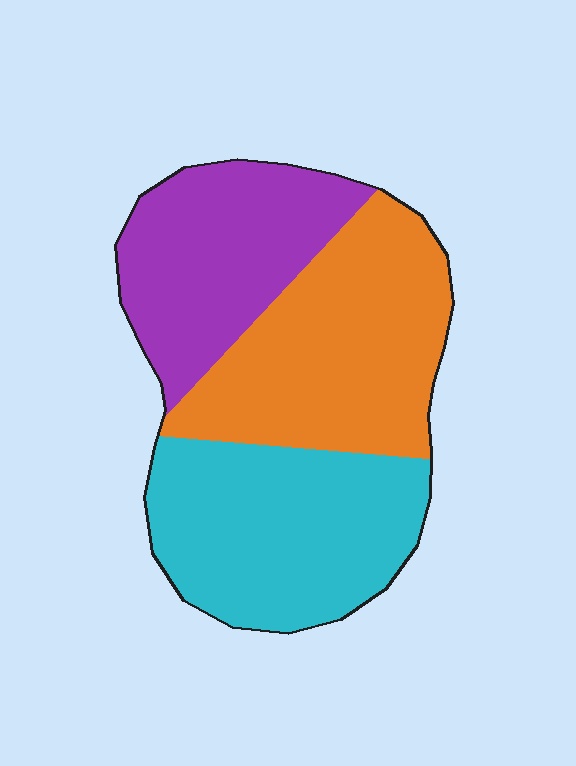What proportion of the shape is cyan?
Cyan covers around 35% of the shape.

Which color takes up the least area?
Purple, at roughly 30%.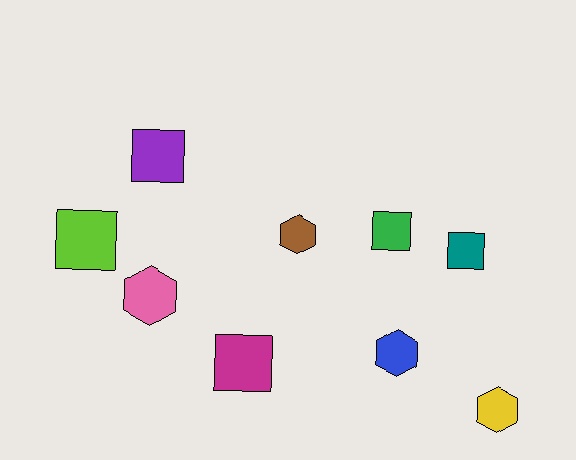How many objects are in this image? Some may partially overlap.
There are 9 objects.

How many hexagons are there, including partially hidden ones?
There are 4 hexagons.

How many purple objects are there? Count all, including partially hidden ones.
There is 1 purple object.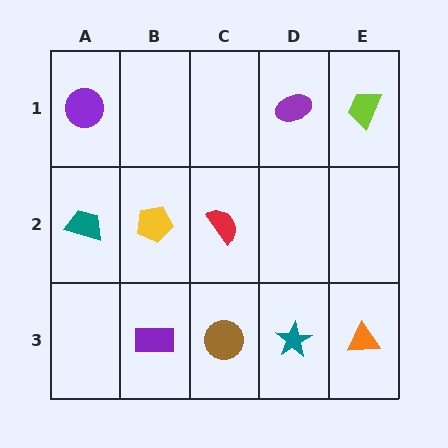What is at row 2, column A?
A teal trapezoid.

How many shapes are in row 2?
3 shapes.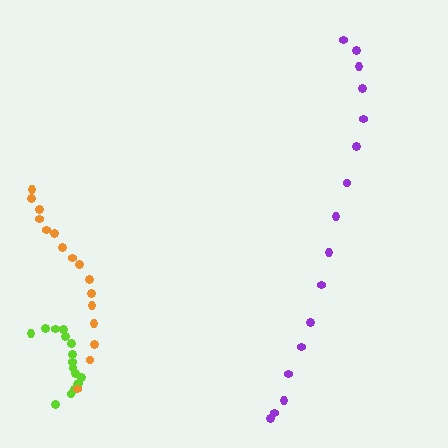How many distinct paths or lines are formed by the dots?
There are 3 distinct paths.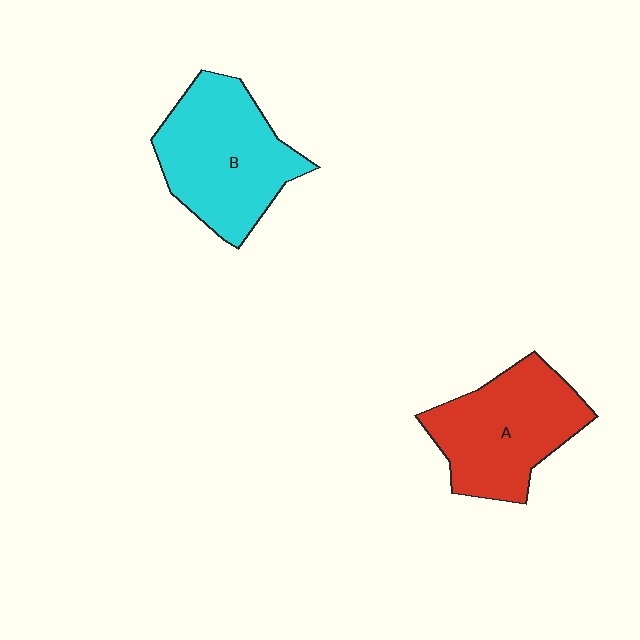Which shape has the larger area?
Shape B (cyan).